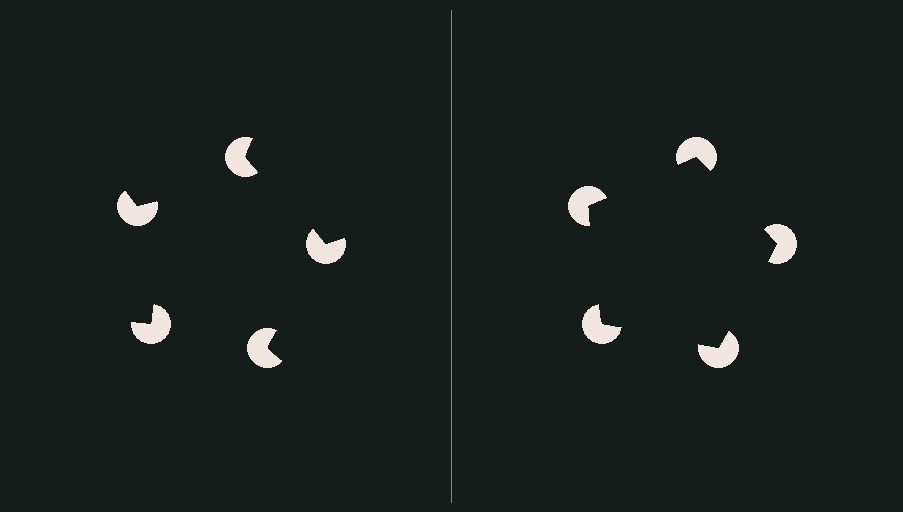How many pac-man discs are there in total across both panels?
10 — 5 on each side.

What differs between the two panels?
The pac-man discs are positioned identically on both sides; only the wedge orientations differ. On the right they align to a pentagon; on the left they are misaligned.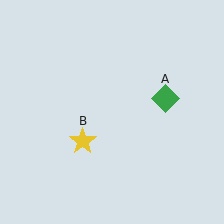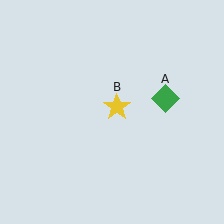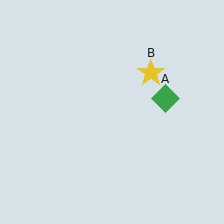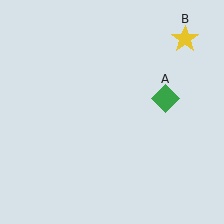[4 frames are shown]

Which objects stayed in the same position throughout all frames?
Green diamond (object A) remained stationary.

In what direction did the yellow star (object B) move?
The yellow star (object B) moved up and to the right.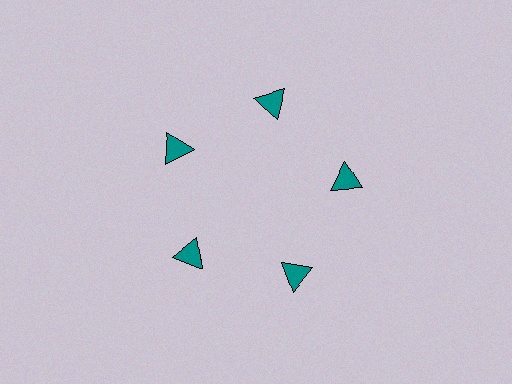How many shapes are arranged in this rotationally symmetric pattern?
There are 5 shapes, arranged in 5 groups of 1.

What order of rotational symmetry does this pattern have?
This pattern has 5-fold rotational symmetry.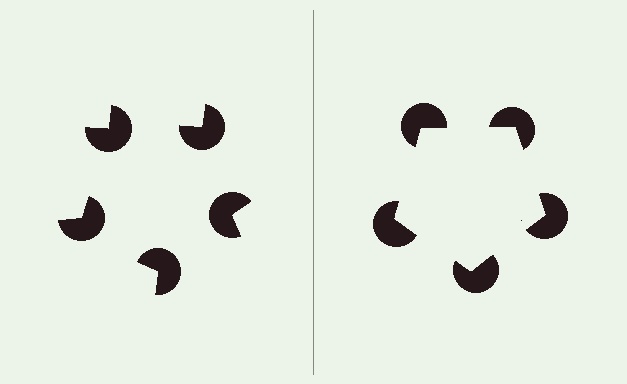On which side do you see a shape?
An illusory pentagon appears on the right side. On the left side the wedge cuts are rotated, so no coherent shape forms.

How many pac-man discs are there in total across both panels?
10 — 5 on each side.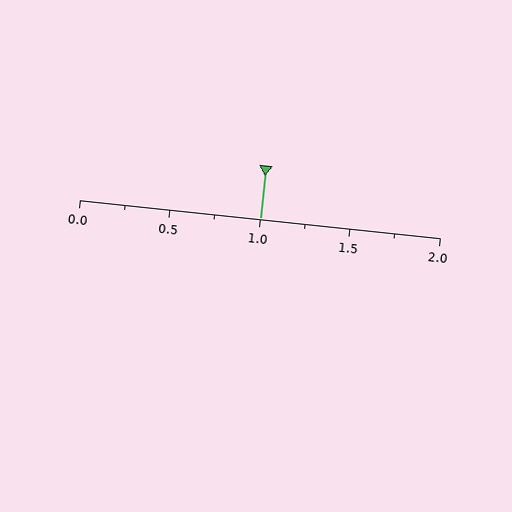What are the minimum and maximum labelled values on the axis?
The axis runs from 0.0 to 2.0.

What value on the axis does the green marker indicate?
The marker indicates approximately 1.